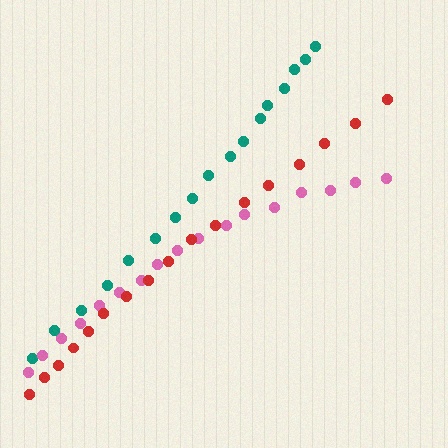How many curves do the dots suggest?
There are 3 distinct paths.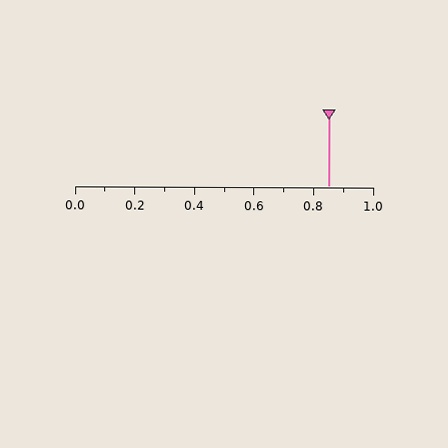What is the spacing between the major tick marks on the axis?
The major ticks are spaced 0.2 apart.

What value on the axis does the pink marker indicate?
The marker indicates approximately 0.85.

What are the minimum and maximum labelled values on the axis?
The axis runs from 0.0 to 1.0.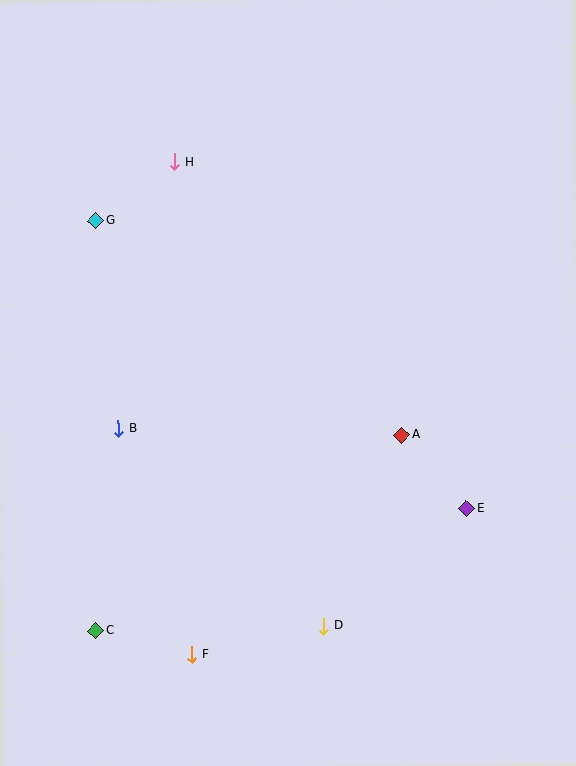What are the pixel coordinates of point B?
Point B is at (118, 428).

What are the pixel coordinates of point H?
Point H is at (175, 162).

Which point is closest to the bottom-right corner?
Point E is closest to the bottom-right corner.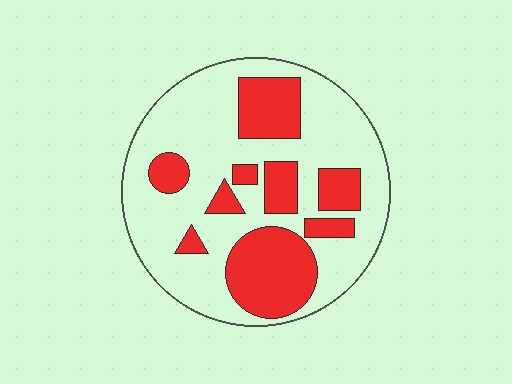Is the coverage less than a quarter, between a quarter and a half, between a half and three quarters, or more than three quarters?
Between a quarter and a half.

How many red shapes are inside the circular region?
9.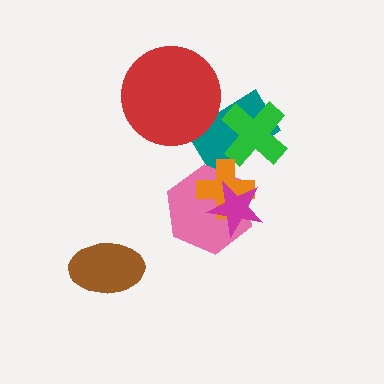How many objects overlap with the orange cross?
3 objects overlap with the orange cross.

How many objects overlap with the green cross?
1 object overlaps with the green cross.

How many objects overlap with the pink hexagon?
2 objects overlap with the pink hexagon.